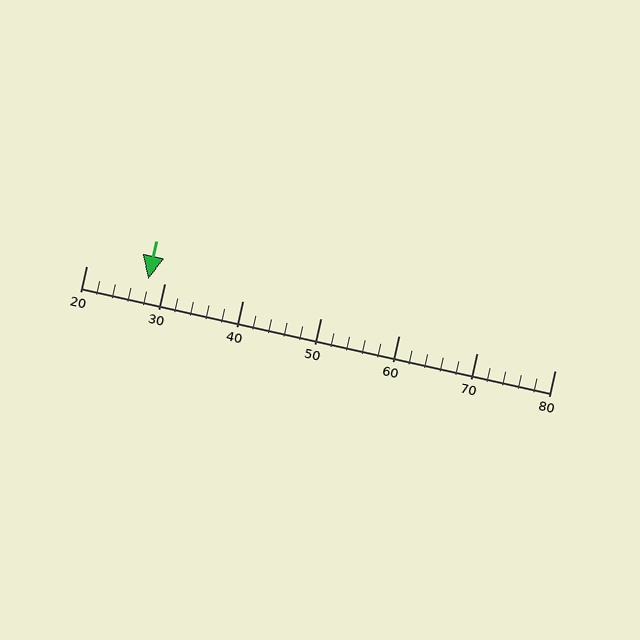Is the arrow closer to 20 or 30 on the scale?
The arrow is closer to 30.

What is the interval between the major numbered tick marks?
The major tick marks are spaced 10 units apart.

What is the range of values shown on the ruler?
The ruler shows values from 20 to 80.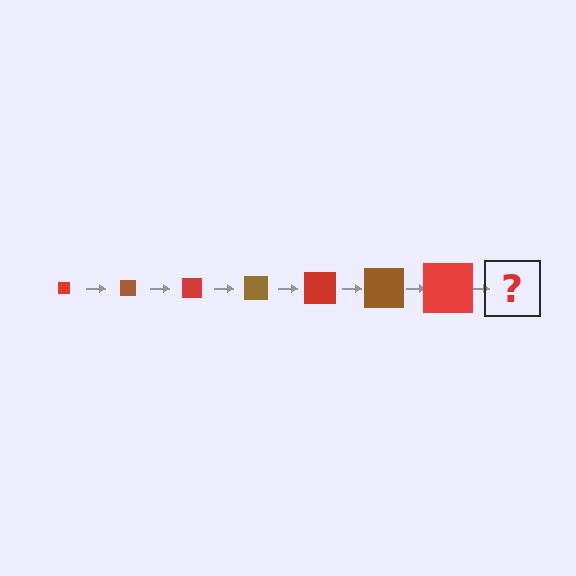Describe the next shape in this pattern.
It should be a brown square, larger than the previous one.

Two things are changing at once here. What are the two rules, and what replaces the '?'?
The two rules are that the square grows larger each step and the color cycles through red and brown. The '?' should be a brown square, larger than the previous one.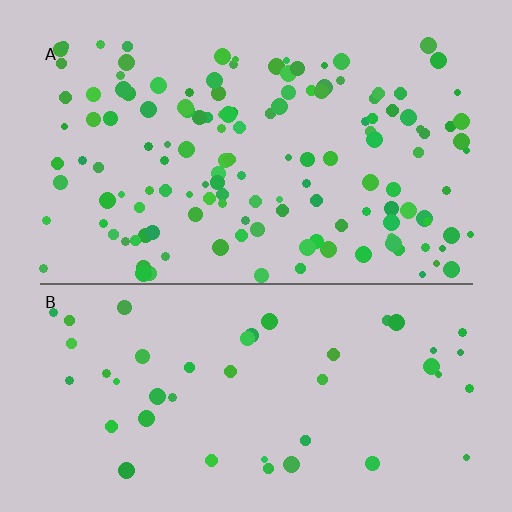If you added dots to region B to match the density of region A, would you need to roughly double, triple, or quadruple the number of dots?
Approximately triple.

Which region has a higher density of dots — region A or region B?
A (the top).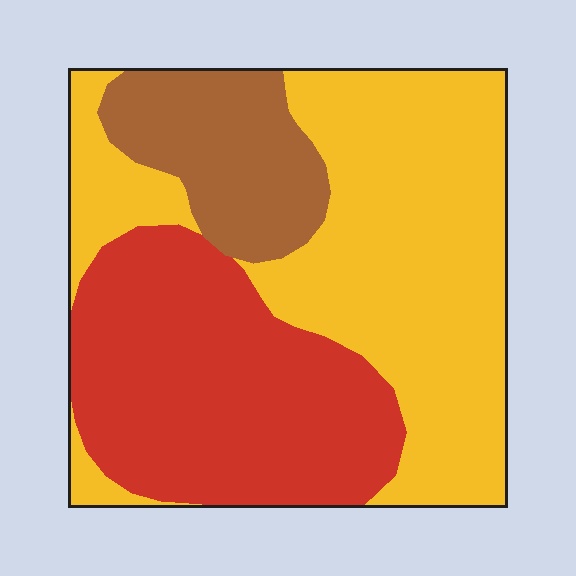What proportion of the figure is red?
Red covers 36% of the figure.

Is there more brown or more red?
Red.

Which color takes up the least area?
Brown, at roughly 15%.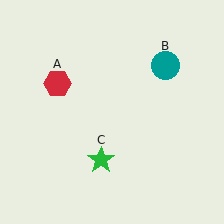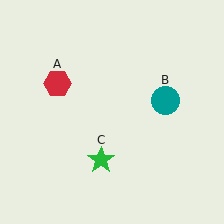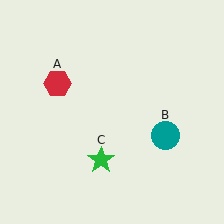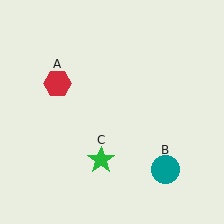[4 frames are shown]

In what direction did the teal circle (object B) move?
The teal circle (object B) moved down.